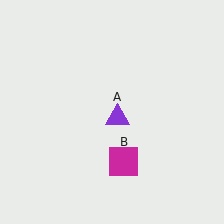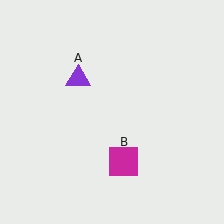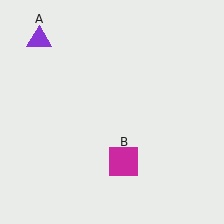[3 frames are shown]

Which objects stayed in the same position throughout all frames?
Magenta square (object B) remained stationary.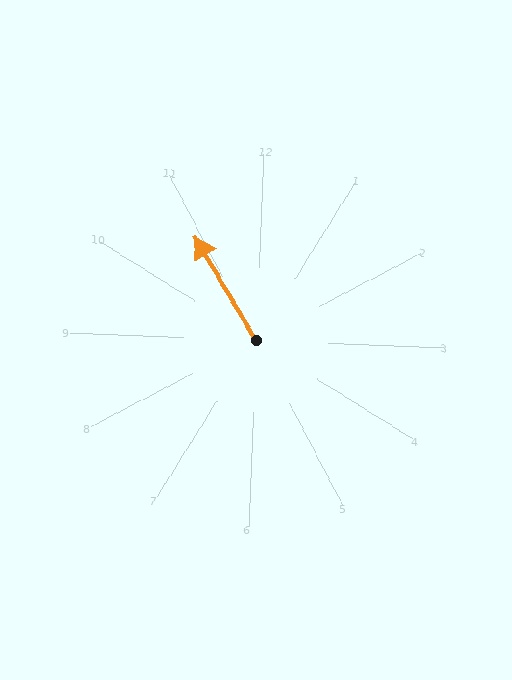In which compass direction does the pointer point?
Northwest.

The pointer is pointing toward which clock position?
Roughly 11 o'clock.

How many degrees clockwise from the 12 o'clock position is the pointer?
Approximately 327 degrees.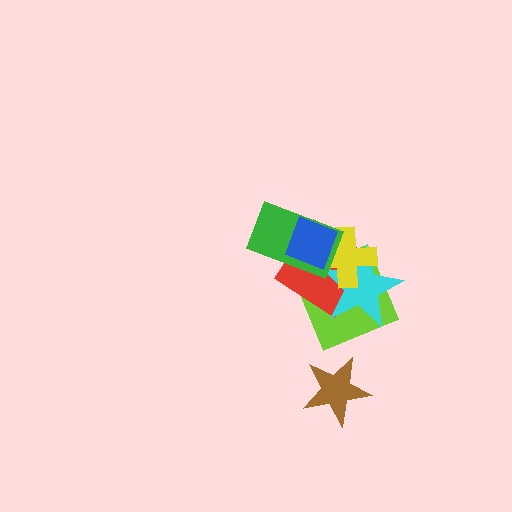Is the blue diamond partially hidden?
No, no other shape covers it.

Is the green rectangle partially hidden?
Yes, it is partially covered by another shape.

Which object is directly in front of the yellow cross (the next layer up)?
The green rectangle is directly in front of the yellow cross.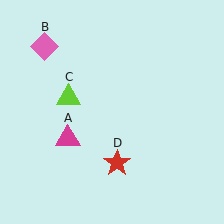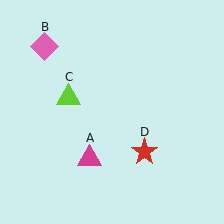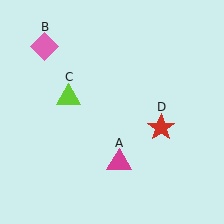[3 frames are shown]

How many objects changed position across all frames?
2 objects changed position: magenta triangle (object A), red star (object D).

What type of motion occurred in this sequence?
The magenta triangle (object A), red star (object D) rotated counterclockwise around the center of the scene.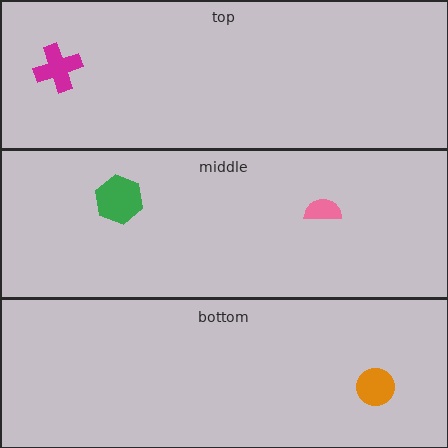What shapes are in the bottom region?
The orange circle.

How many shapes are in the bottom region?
1.